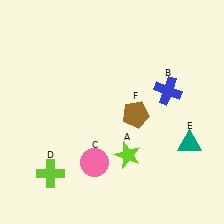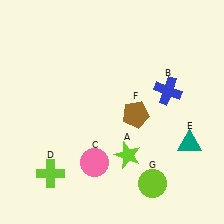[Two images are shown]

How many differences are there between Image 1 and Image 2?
There is 1 difference between the two images.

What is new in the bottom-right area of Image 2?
A lime circle (G) was added in the bottom-right area of Image 2.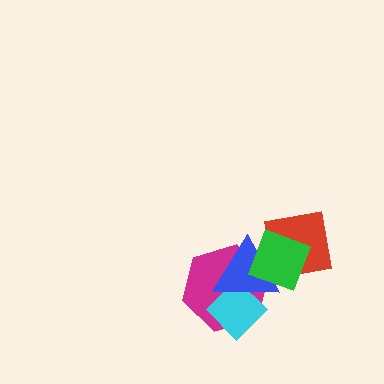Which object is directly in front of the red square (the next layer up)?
The blue triangle is directly in front of the red square.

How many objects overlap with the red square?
2 objects overlap with the red square.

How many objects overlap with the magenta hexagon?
3 objects overlap with the magenta hexagon.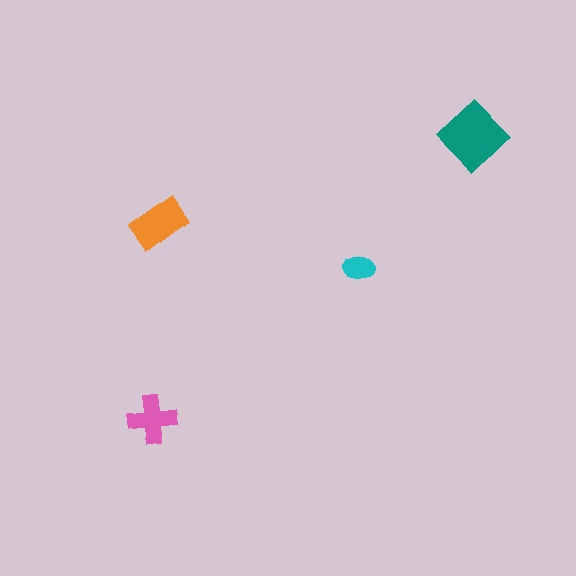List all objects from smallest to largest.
The cyan ellipse, the pink cross, the orange rectangle, the teal diamond.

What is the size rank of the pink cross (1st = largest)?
3rd.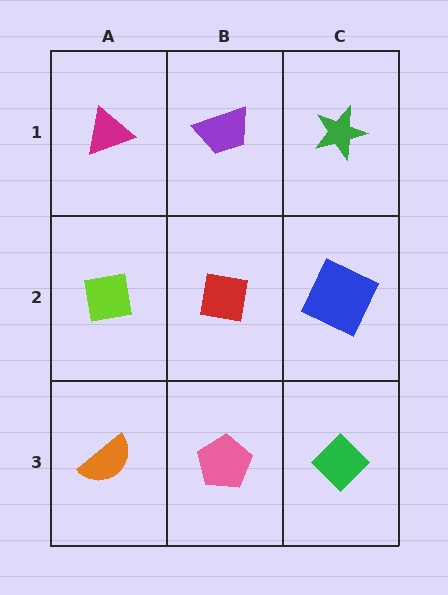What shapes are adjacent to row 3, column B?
A red square (row 2, column B), an orange semicircle (row 3, column A), a green diamond (row 3, column C).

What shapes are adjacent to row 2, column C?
A green star (row 1, column C), a green diamond (row 3, column C), a red square (row 2, column B).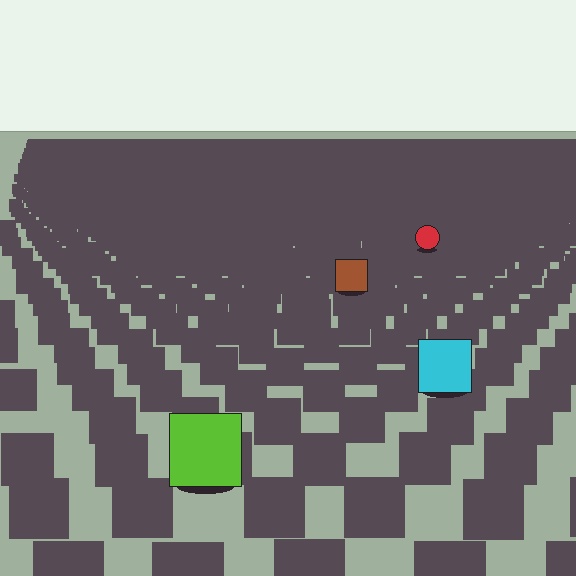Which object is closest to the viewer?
The lime square is closest. The texture marks near it are larger and more spread out.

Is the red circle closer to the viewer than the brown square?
No. The brown square is closer — you can tell from the texture gradient: the ground texture is coarser near it.